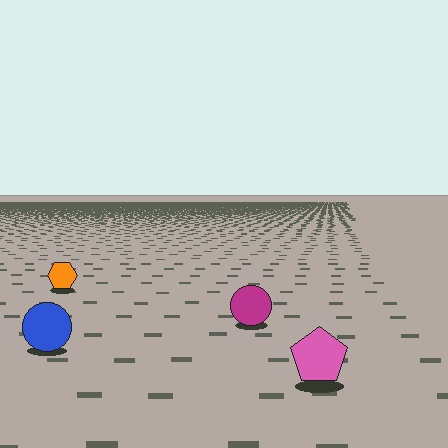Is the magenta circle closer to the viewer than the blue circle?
No. The blue circle is closer — you can tell from the texture gradient: the ground texture is coarser near it.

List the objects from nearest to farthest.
From nearest to farthest: the pink pentagon, the blue circle, the magenta circle, the orange hexagon.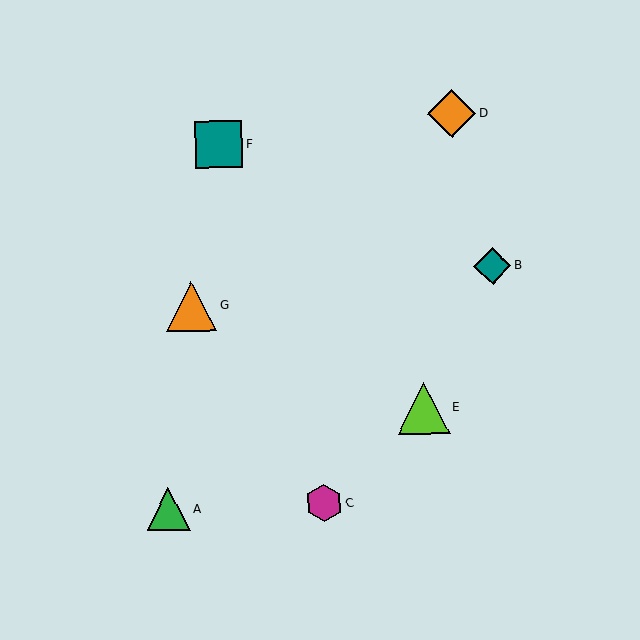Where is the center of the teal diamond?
The center of the teal diamond is at (492, 266).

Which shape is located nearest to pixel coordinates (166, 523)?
The green triangle (labeled A) at (168, 509) is nearest to that location.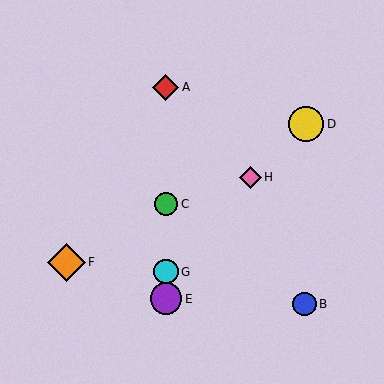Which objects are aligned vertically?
Objects A, C, E, G are aligned vertically.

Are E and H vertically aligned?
No, E is at x≈166 and H is at x≈250.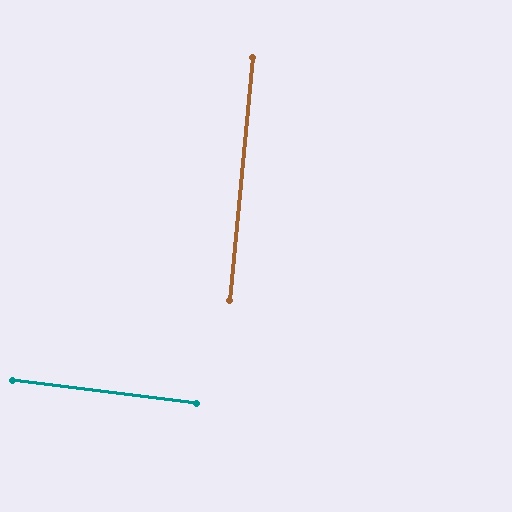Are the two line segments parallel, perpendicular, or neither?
Perpendicular — they meet at approximately 88°.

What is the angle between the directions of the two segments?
Approximately 88 degrees.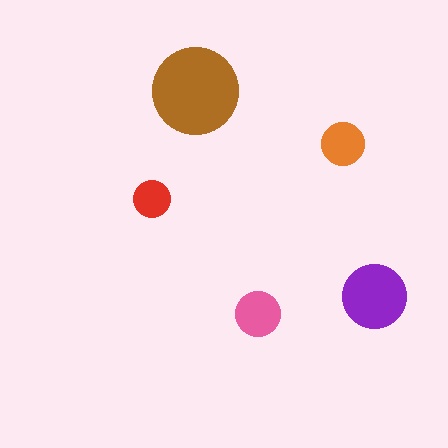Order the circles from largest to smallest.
the brown one, the purple one, the pink one, the orange one, the red one.